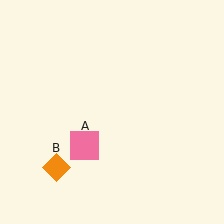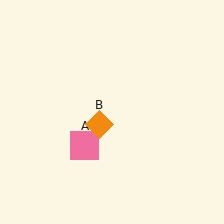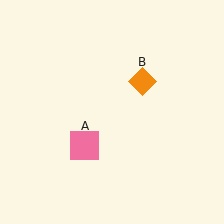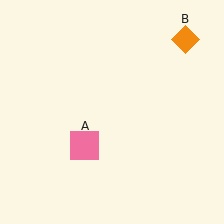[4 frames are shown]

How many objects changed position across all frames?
1 object changed position: orange diamond (object B).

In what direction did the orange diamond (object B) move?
The orange diamond (object B) moved up and to the right.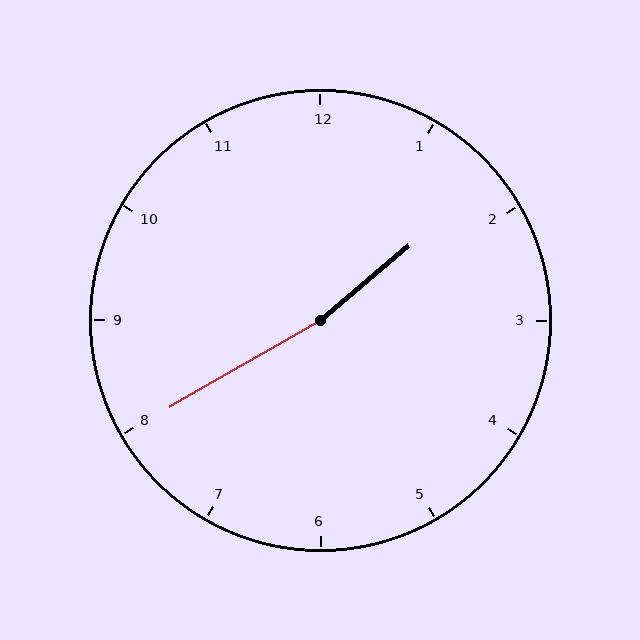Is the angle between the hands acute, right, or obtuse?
It is obtuse.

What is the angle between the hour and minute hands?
Approximately 170 degrees.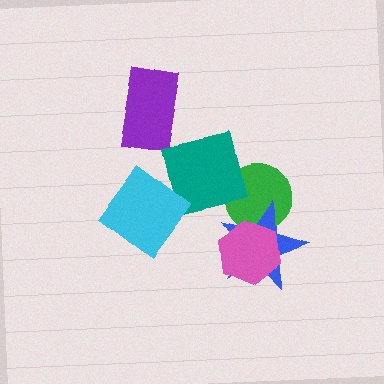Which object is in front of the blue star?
The pink hexagon is in front of the blue star.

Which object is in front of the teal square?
The cyan diamond is in front of the teal square.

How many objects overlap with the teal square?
2 objects overlap with the teal square.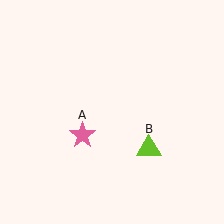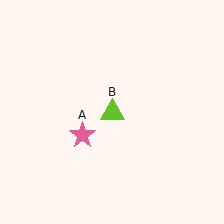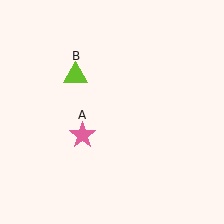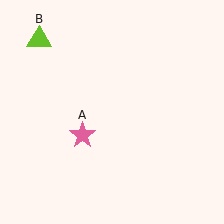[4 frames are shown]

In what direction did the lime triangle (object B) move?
The lime triangle (object B) moved up and to the left.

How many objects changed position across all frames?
1 object changed position: lime triangle (object B).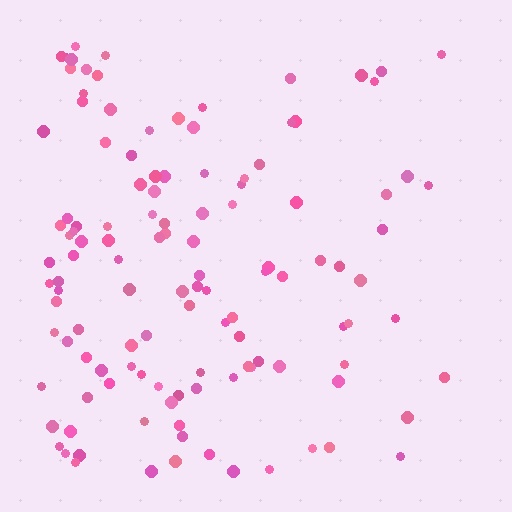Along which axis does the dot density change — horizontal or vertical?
Horizontal.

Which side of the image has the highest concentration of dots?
The left.